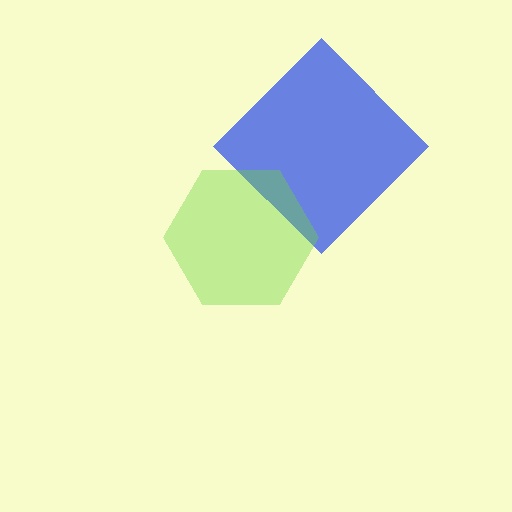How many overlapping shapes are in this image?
There are 2 overlapping shapes in the image.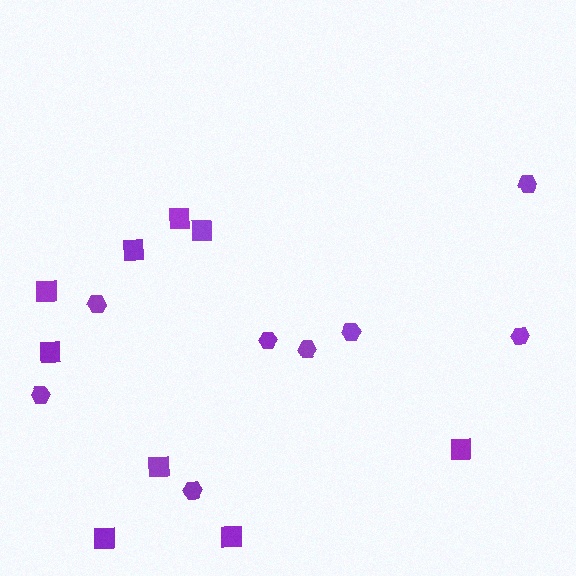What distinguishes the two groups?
There are 2 groups: one group of hexagons (8) and one group of squares (9).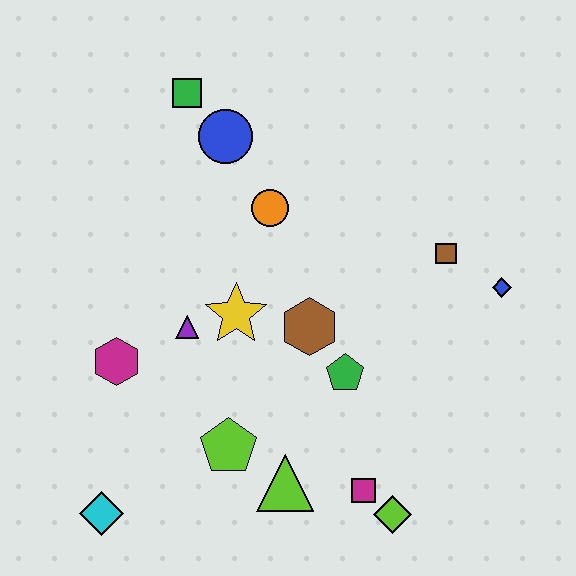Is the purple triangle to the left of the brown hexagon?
Yes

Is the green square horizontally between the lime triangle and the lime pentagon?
No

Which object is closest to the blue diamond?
The brown square is closest to the blue diamond.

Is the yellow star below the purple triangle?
No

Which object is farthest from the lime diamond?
The green square is farthest from the lime diamond.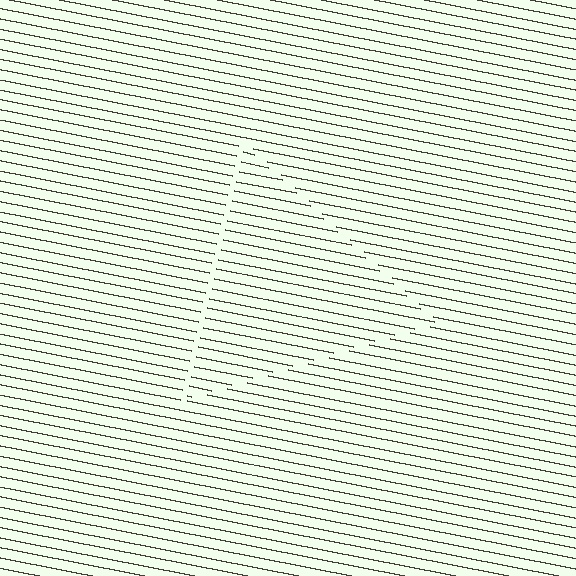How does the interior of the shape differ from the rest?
The interior of the shape contains the same grating, shifted by half a period — the contour is defined by the phase discontinuity where line-ends from the inner and outer gratings abut.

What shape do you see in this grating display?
An illusory triangle. The interior of the shape contains the same grating, shifted by half a period — the contour is defined by the phase discontinuity where line-ends from the inner and outer gratings abut.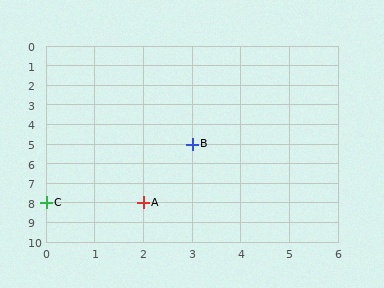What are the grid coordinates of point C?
Point C is at grid coordinates (0, 8).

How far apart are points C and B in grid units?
Points C and B are 3 columns and 3 rows apart (about 4.2 grid units diagonally).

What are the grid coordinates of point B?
Point B is at grid coordinates (3, 5).